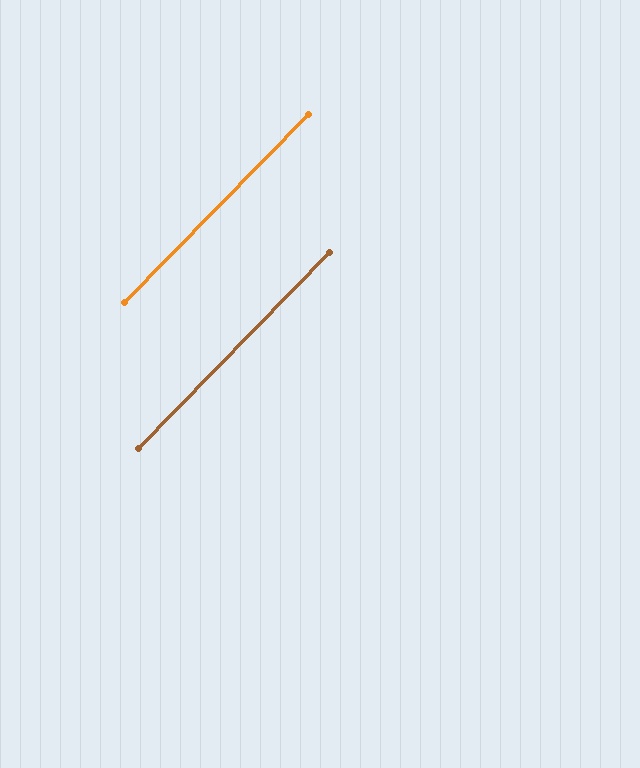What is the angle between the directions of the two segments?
Approximately 0 degrees.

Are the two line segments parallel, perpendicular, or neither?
Parallel — their directions differ by only 0.4°.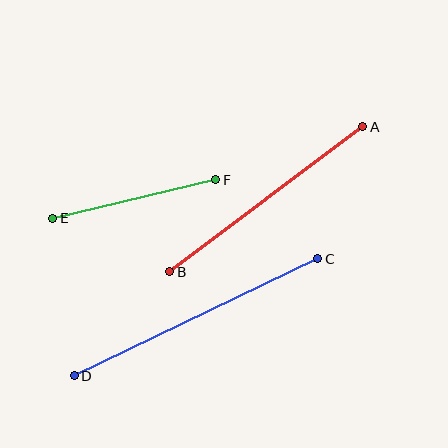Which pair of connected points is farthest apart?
Points C and D are farthest apart.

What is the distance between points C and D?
The distance is approximately 270 pixels.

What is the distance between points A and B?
The distance is approximately 241 pixels.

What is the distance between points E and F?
The distance is approximately 167 pixels.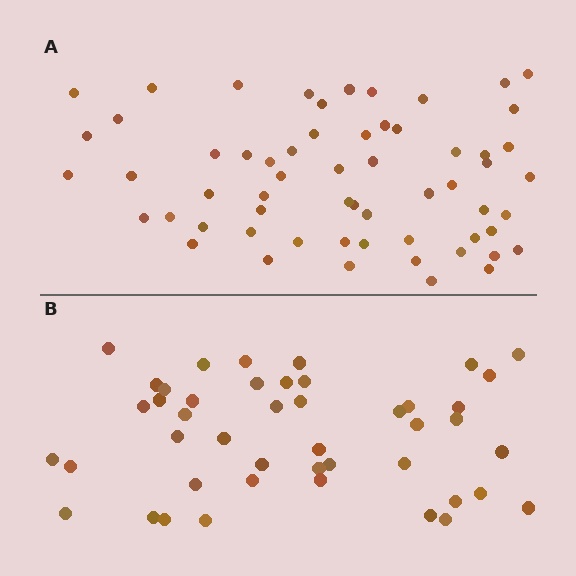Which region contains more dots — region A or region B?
Region A (the top region) has more dots.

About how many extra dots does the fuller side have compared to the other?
Region A has approximately 15 more dots than region B.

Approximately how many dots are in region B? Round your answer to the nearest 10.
About 40 dots. (The exact count is 45, which rounds to 40.)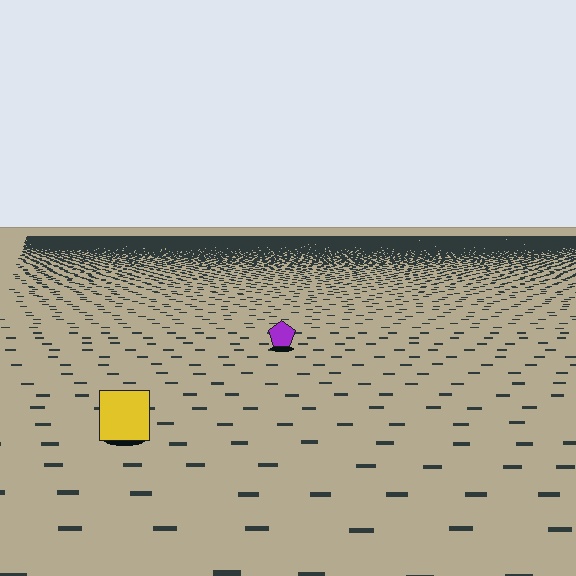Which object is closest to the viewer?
The yellow square is closest. The texture marks near it are larger and more spread out.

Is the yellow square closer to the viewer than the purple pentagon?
Yes. The yellow square is closer — you can tell from the texture gradient: the ground texture is coarser near it.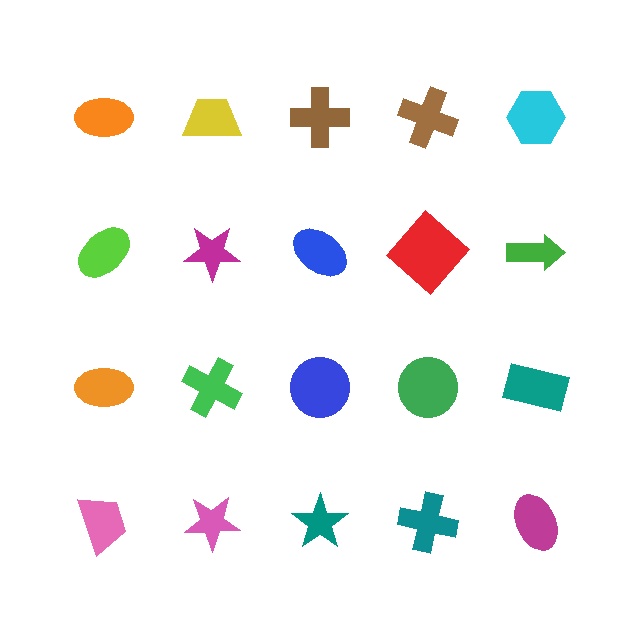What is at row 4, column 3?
A teal star.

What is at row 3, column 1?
An orange ellipse.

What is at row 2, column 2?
A magenta star.